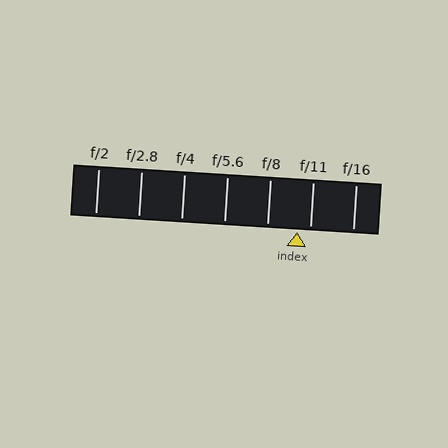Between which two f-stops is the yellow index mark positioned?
The index mark is between f/8 and f/11.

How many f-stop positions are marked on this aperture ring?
There are 7 f-stop positions marked.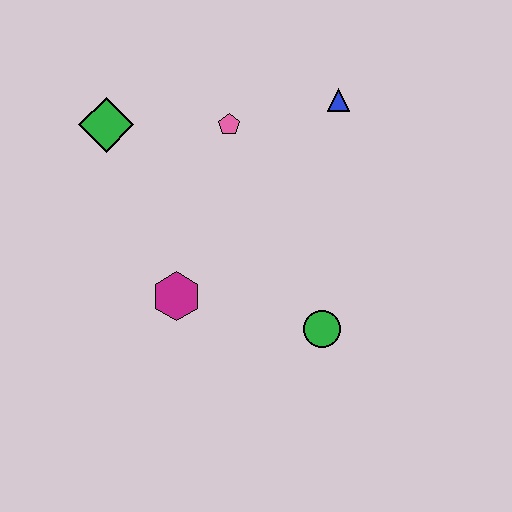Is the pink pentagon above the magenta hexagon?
Yes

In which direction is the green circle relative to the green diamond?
The green circle is to the right of the green diamond.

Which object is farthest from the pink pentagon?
The green circle is farthest from the pink pentagon.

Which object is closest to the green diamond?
The pink pentagon is closest to the green diamond.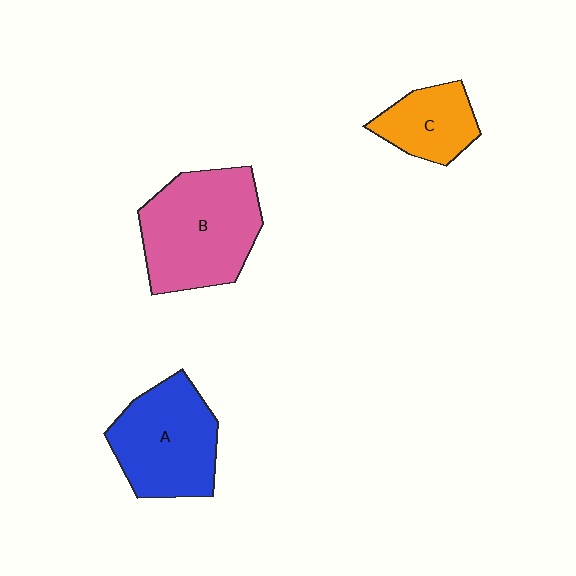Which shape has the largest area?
Shape B (pink).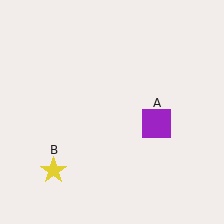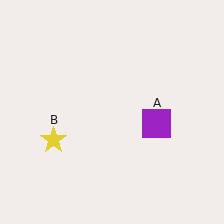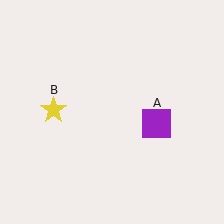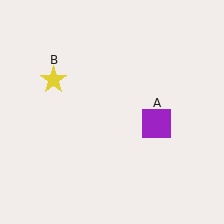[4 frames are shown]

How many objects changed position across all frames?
1 object changed position: yellow star (object B).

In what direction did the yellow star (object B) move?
The yellow star (object B) moved up.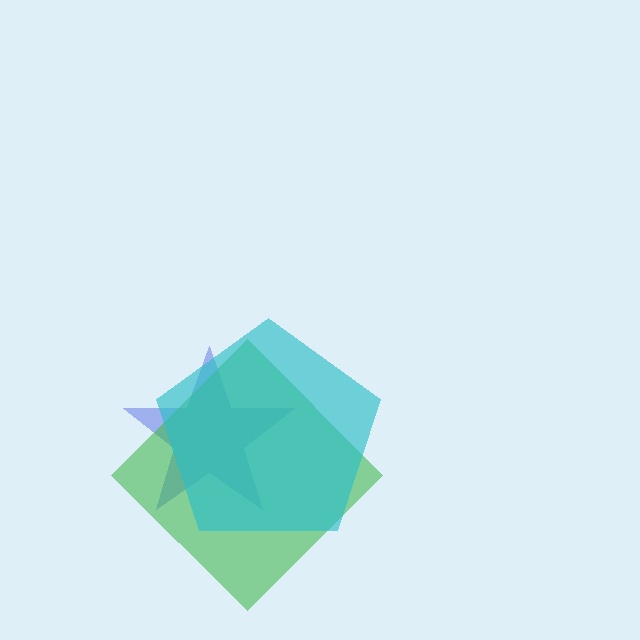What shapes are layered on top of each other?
The layered shapes are: a blue star, a green diamond, a cyan pentagon.